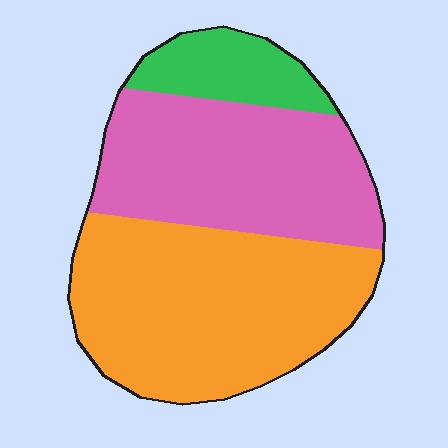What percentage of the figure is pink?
Pink takes up between a quarter and a half of the figure.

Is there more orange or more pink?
Orange.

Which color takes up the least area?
Green, at roughly 15%.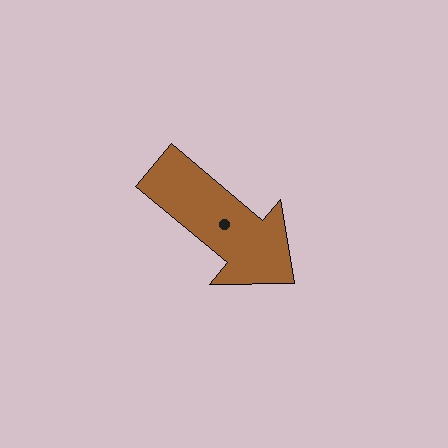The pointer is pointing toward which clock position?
Roughly 4 o'clock.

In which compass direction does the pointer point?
Southeast.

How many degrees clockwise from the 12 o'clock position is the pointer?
Approximately 130 degrees.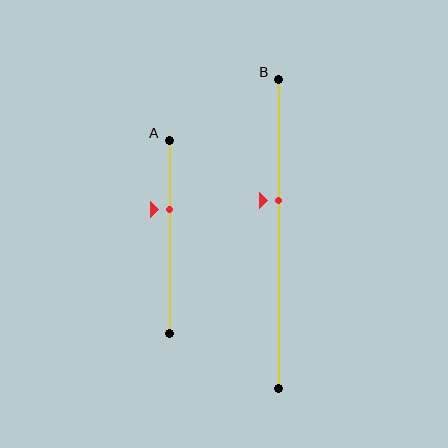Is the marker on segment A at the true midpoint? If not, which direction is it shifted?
No, the marker on segment A is shifted upward by about 14% of the segment length.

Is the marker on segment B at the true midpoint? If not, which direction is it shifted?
No, the marker on segment B is shifted upward by about 11% of the segment length.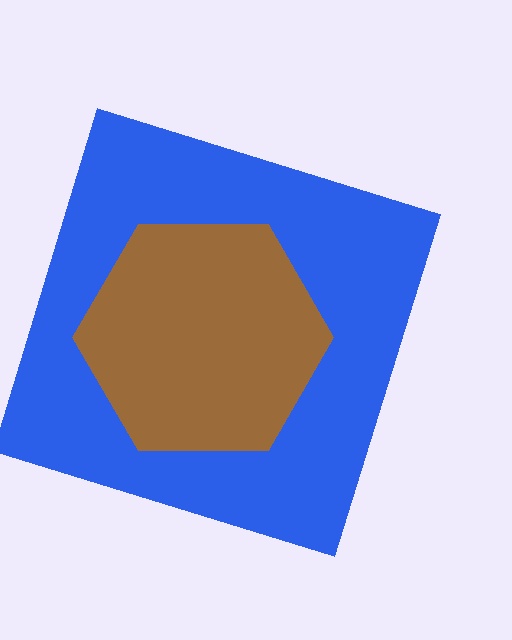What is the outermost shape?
The blue square.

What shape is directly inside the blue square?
The brown hexagon.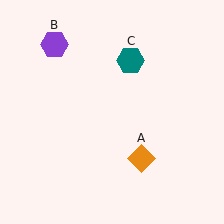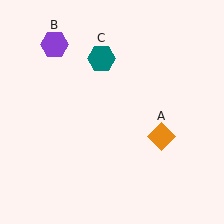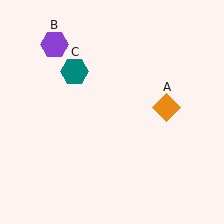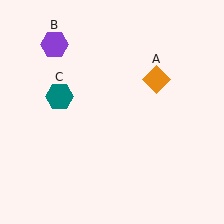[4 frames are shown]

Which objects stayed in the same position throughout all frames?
Purple hexagon (object B) remained stationary.